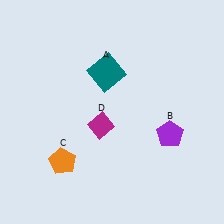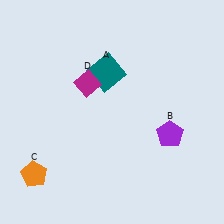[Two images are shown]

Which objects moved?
The objects that moved are: the orange pentagon (C), the magenta diamond (D).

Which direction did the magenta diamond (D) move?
The magenta diamond (D) moved up.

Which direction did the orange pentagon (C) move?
The orange pentagon (C) moved left.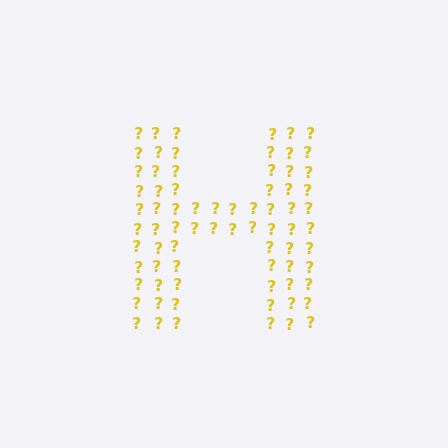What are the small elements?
The small elements are question marks.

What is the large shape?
The large shape is the letter H.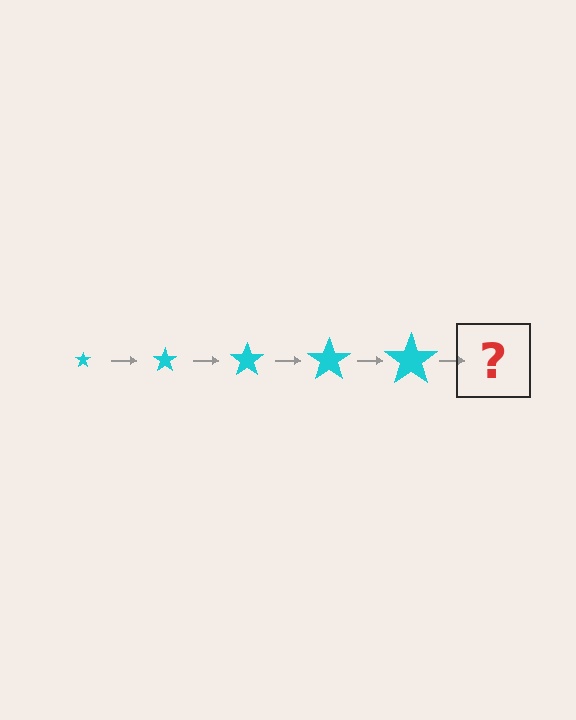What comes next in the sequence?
The next element should be a cyan star, larger than the previous one.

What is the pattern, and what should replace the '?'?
The pattern is that the star gets progressively larger each step. The '?' should be a cyan star, larger than the previous one.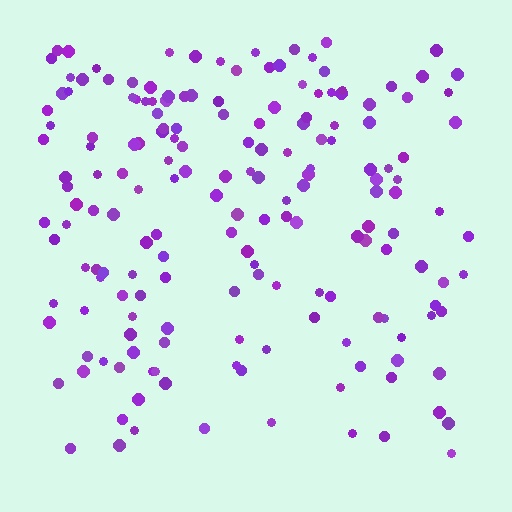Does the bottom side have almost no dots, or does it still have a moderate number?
Still a moderate number, just noticeably fewer than the top.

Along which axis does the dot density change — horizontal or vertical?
Vertical.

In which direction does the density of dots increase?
From bottom to top, with the top side densest.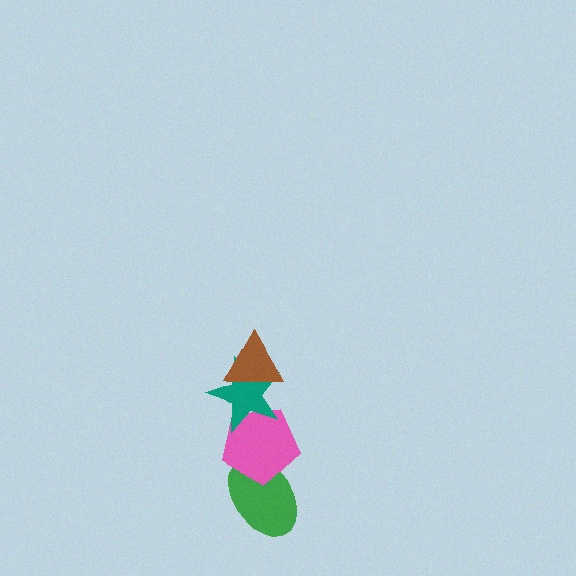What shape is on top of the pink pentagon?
The teal star is on top of the pink pentagon.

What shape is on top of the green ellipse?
The pink pentagon is on top of the green ellipse.